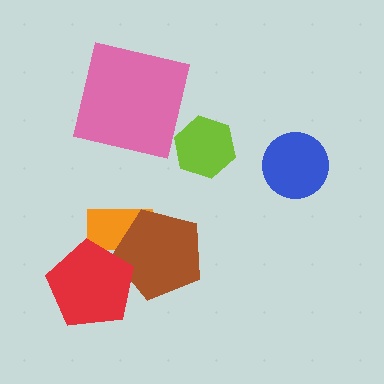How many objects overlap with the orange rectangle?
2 objects overlap with the orange rectangle.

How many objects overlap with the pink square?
0 objects overlap with the pink square.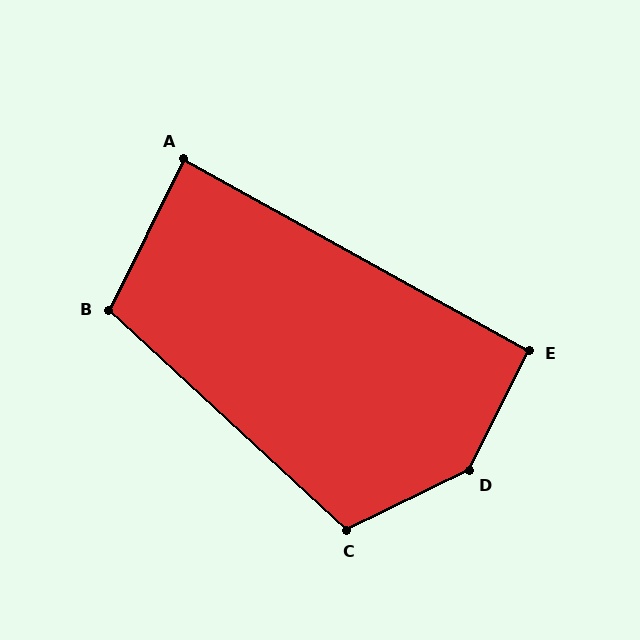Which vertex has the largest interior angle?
D, at approximately 143 degrees.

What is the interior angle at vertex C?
Approximately 111 degrees (obtuse).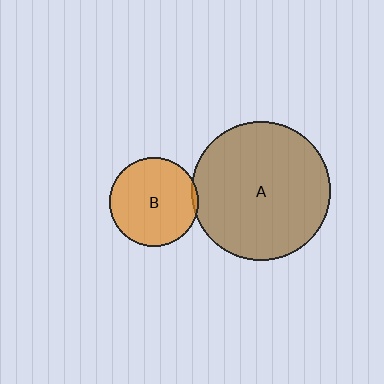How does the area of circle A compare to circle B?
Approximately 2.4 times.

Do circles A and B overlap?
Yes.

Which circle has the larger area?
Circle A (brown).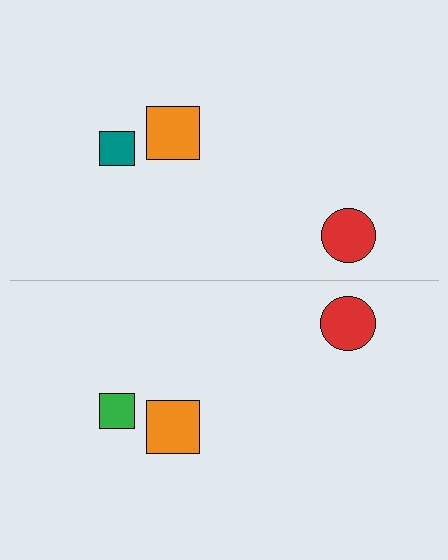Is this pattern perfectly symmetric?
No, the pattern is not perfectly symmetric. The green square on the bottom side breaks the symmetry — its mirror counterpart is teal.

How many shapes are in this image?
There are 6 shapes in this image.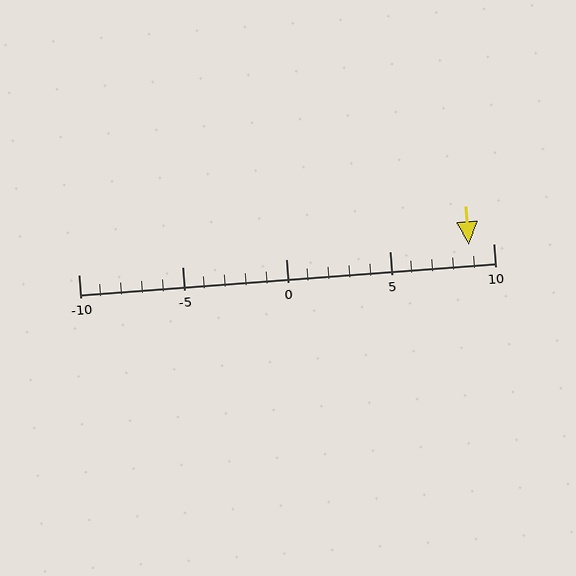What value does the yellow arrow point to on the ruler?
The yellow arrow points to approximately 9.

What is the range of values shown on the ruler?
The ruler shows values from -10 to 10.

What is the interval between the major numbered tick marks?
The major tick marks are spaced 5 units apart.